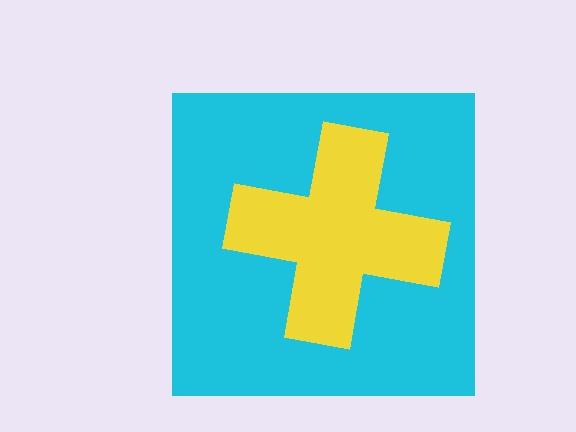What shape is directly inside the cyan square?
The yellow cross.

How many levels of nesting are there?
2.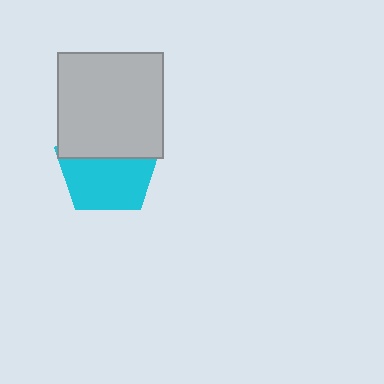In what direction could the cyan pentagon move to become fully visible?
The cyan pentagon could move down. That would shift it out from behind the light gray square entirely.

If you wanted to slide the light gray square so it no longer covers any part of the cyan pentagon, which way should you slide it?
Slide it up — that is the most direct way to separate the two shapes.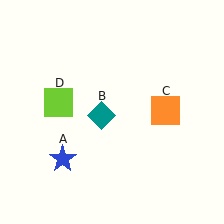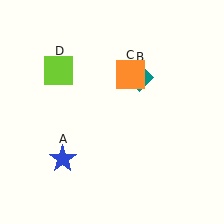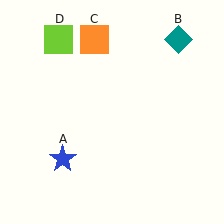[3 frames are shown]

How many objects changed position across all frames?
3 objects changed position: teal diamond (object B), orange square (object C), lime square (object D).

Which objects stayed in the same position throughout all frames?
Blue star (object A) remained stationary.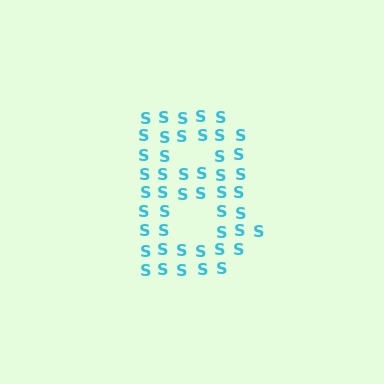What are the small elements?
The small elements are letter S's.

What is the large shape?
The large shape is the letter B.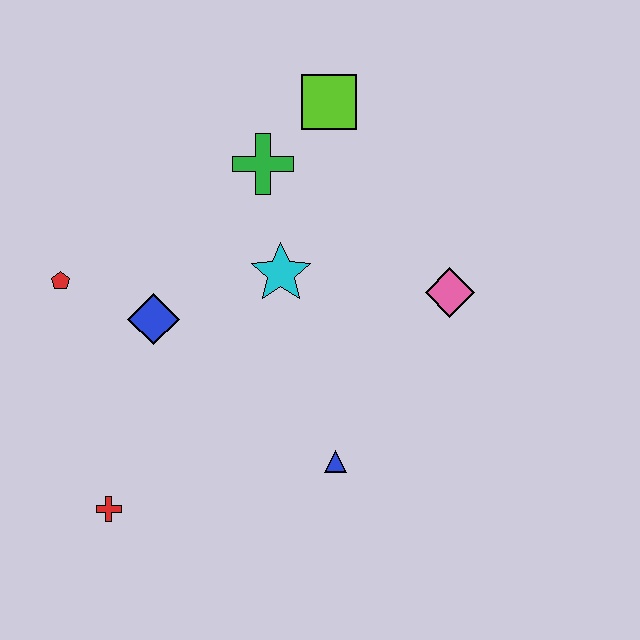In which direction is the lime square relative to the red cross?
The lime square is above the red cross.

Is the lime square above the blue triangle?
Yes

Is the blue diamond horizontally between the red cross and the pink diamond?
Yes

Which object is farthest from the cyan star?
The red cross is farthest from the cyan star.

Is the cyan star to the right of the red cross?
Yes